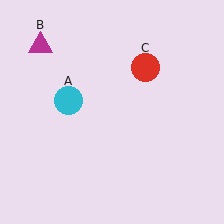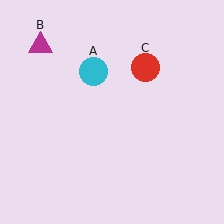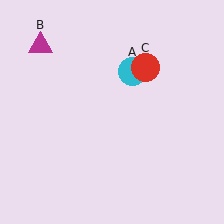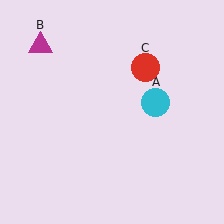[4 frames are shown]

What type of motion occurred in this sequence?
The cyan circle (object A) rotated clockwise around the center of the scene.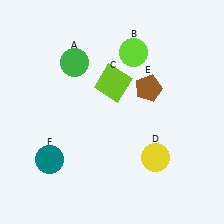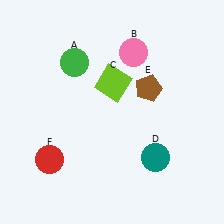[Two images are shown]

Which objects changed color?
B changed from lime to pink. D changed from yellow to teal. F changed from teal to red.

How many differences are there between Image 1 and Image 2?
There are 3 differences between the two images.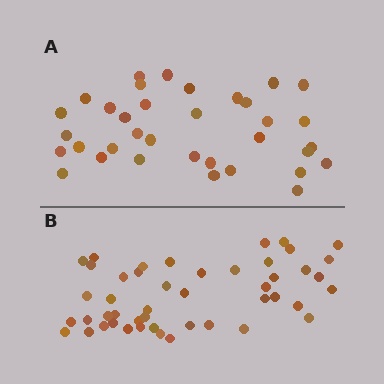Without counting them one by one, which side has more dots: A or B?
Region B (the bottom region) has more dots.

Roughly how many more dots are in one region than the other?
Region B has roughly 12 or so more dots than region A.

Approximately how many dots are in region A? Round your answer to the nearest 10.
About 40 dots. (The exact count is 35, which rounds to 40.)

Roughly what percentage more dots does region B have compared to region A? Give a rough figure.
About 35% more.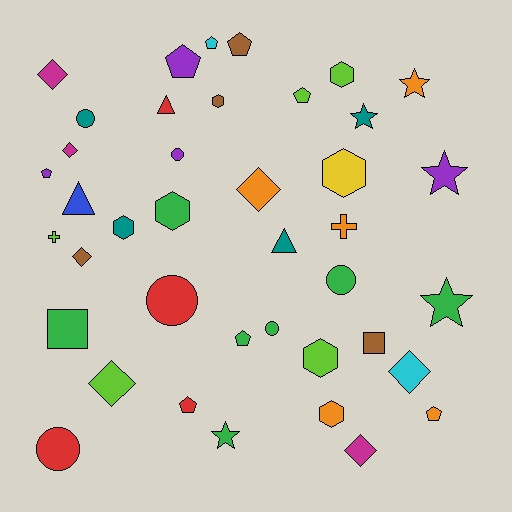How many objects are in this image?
There are 40 objects.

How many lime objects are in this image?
There are 5 lime objects.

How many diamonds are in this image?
There are 7 diamonds.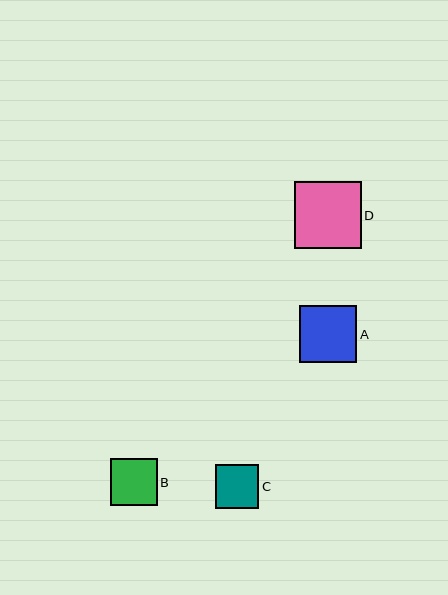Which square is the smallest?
Square C is the smallest with a size of approximately 44 pixels.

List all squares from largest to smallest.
From largest to smallest: D, A, B, C.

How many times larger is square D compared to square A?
Square D is approximately 1.2 times the size of square A.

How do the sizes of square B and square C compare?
Square B and square C are approximately the same size.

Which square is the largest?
Square D is the largest with a size of approximately 67 pixels.